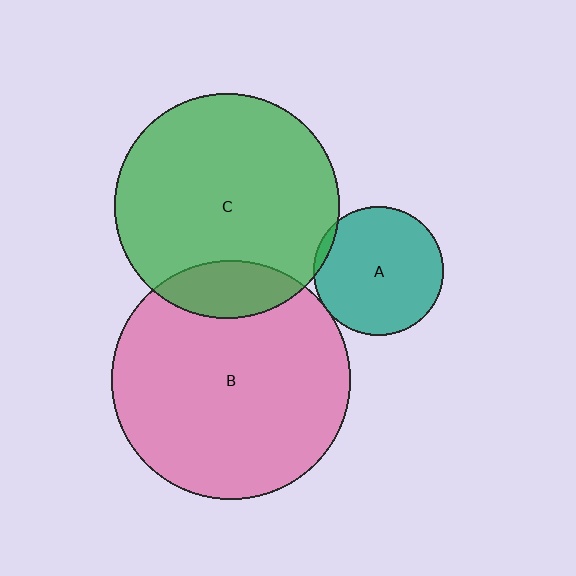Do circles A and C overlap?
Yes.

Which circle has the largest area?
Circle B (pink).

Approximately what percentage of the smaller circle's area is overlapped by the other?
Approximately 5%.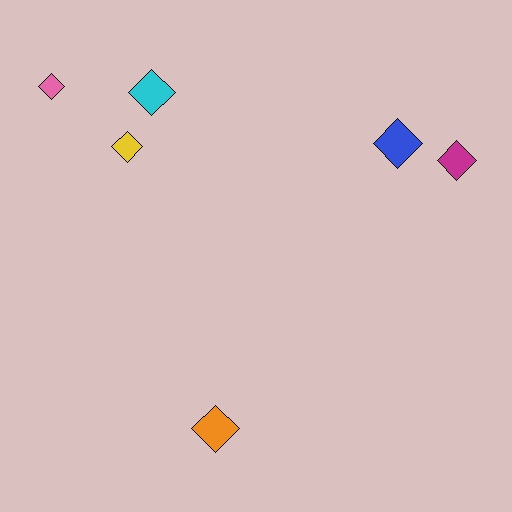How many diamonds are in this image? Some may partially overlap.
There are 6 diamonds.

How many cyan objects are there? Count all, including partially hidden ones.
There is 1 cyan object.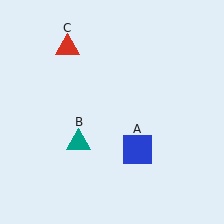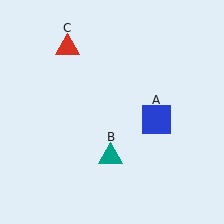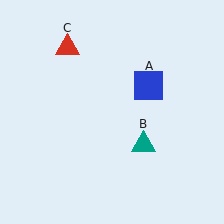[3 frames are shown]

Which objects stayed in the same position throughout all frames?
Red triangle (object C) remained stationary.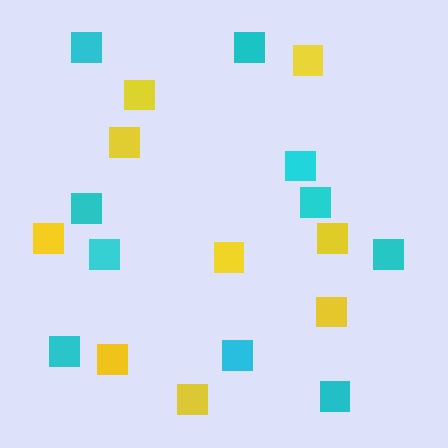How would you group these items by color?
There are 2 groups: one group of yellow squares (9) and one group of cyan squares (10).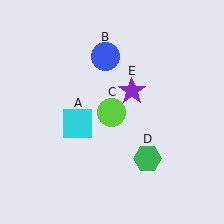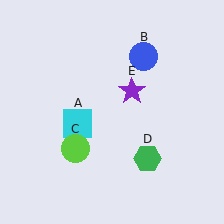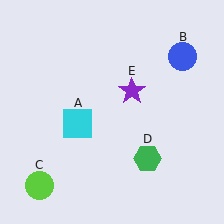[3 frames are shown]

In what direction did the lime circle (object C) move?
The lime circle (object C) moved down and to the left.